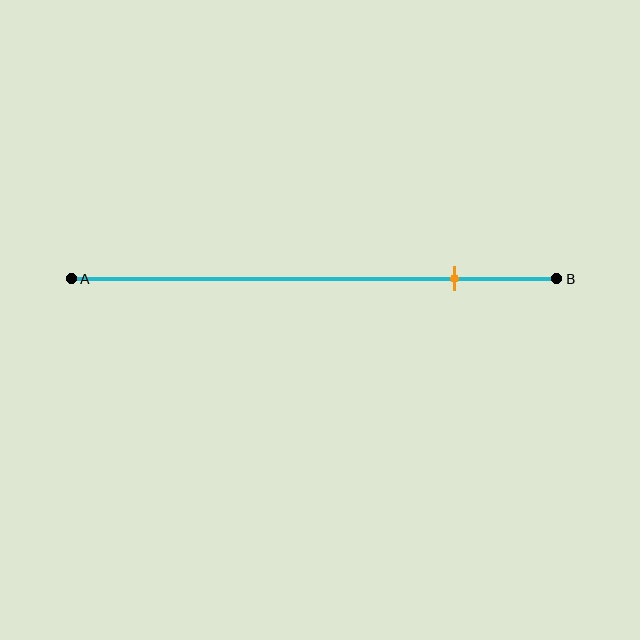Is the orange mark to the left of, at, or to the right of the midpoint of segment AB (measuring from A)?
The orange mark is to the right of the midpoint of segment AB.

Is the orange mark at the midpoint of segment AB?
No, the mark is at about 80% from A, not at the 50% midpoint.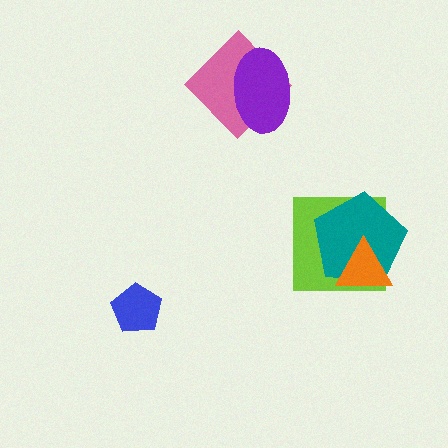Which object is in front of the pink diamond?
The purple ellipse is in front of the pink diamond.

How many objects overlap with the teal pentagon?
2 objects overlap with the teal pentagon.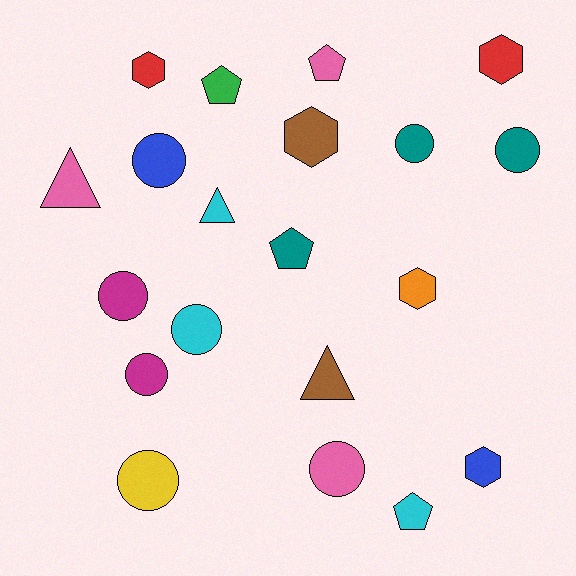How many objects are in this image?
There are 20 objects.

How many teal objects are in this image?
There are 3 teal objects.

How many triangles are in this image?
There are 3 triangles.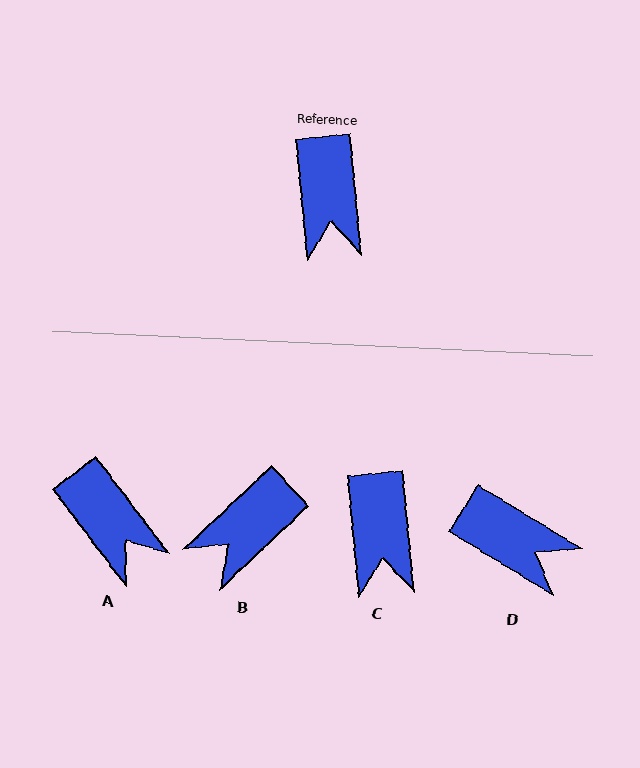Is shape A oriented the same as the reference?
No, it is off by about 32 degrees.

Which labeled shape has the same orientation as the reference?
C.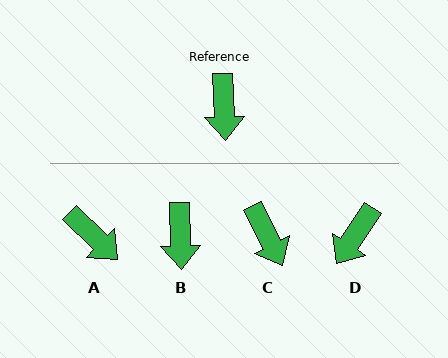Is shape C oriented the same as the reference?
No, it is off by about 25 degrees.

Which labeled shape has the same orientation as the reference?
B.